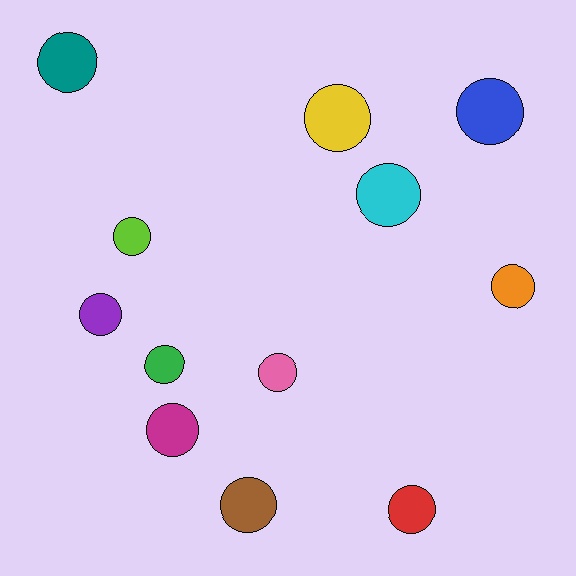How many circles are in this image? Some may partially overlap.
There are 12 circles.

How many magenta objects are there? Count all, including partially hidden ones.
There is 1 magenta object.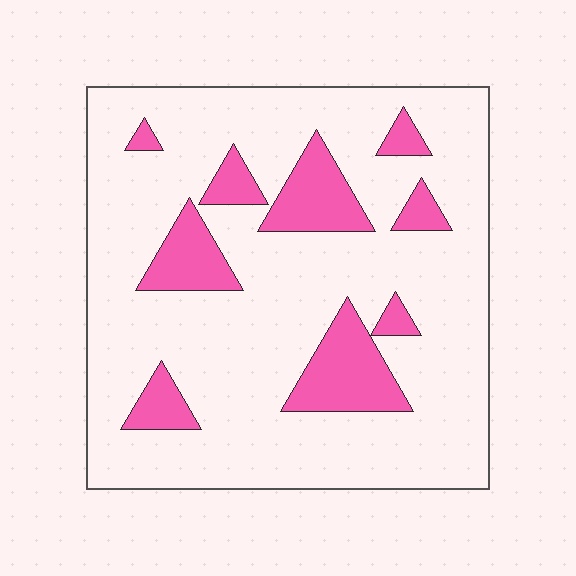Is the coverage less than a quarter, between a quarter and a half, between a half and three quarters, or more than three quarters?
Less than a quarter.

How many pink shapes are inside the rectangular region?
9.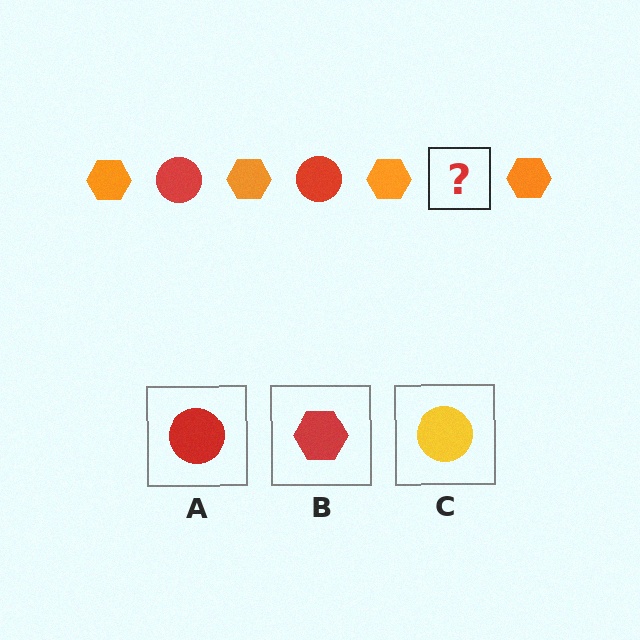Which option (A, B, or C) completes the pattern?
A.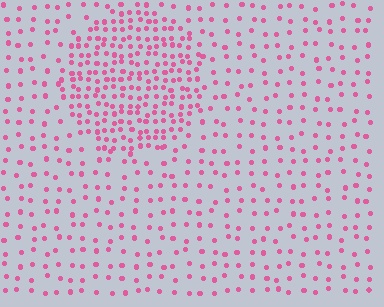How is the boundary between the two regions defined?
The boundary is defined by a change in element density (approximately 2.4x ratio). All elements are the same color, size, and shape.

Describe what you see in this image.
The image contains small pink elements arranged at two different densities. A circle-shaped region is visible where the elements are more densely packed than the surrounding area.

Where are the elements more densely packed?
The elements are more densely packed inside the circle boundary.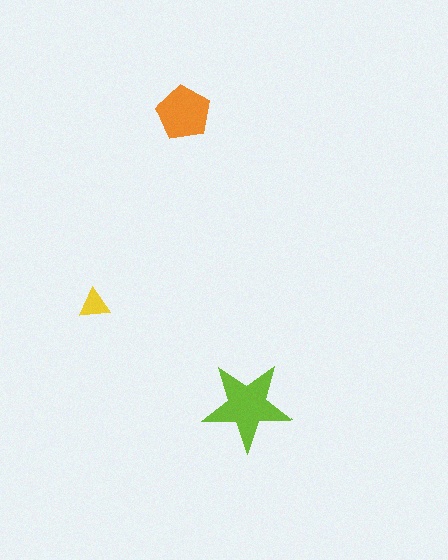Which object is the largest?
The lime star.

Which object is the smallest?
The yellow triangle.